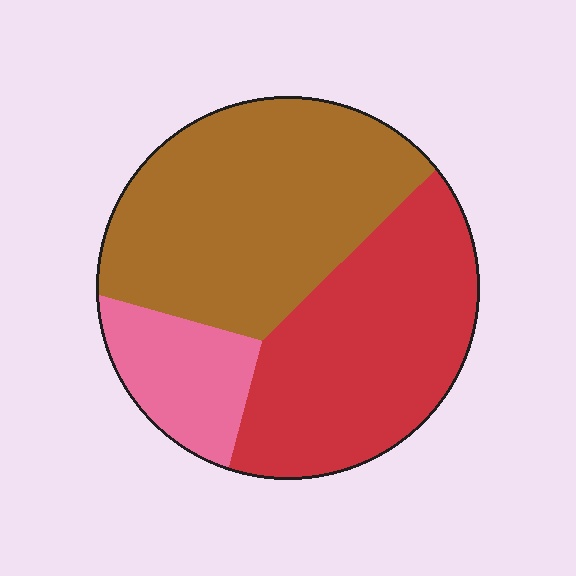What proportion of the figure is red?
Red takes up about two fifths (2/5) of the figure.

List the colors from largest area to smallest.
From largest to smallest: brown, red, pink.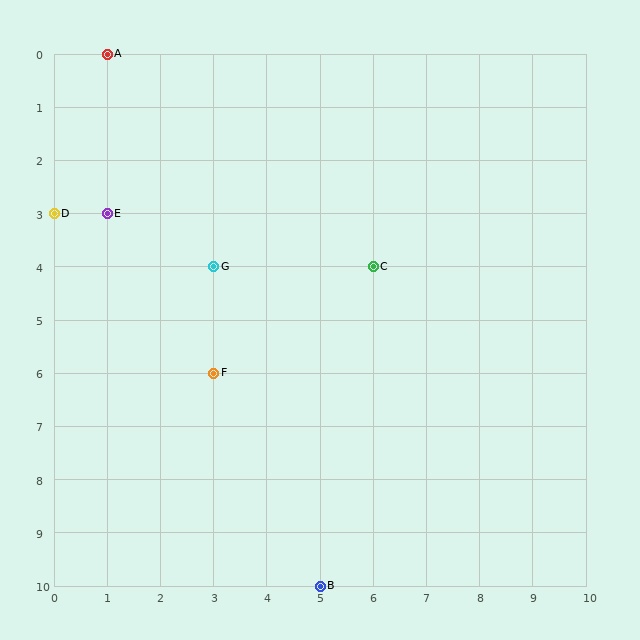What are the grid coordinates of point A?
Point A is at grid coordinates (1, 0).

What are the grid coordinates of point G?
Point G is at grid coordinates (3, 4).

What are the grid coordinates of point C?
Point C is at grid coordinates (6, 4).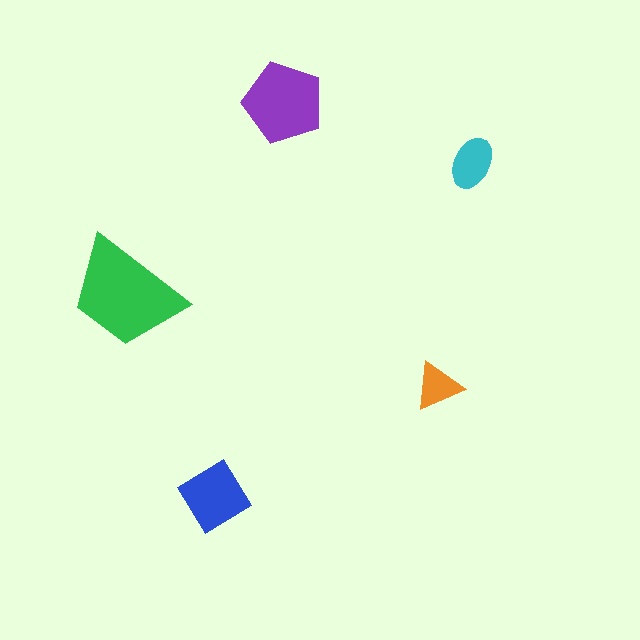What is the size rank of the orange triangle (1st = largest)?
5th.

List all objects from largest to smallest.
The green trapezoid, the purple pentagon, the blue diamond, the cyan ellipse, the orange triangle.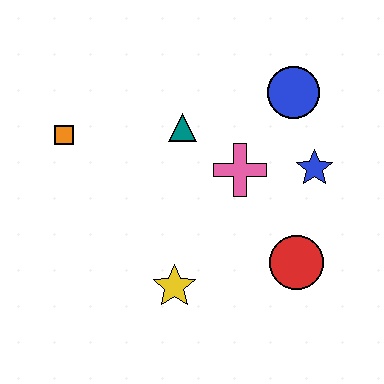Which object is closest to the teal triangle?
The pink cross is closest to the teal triangle.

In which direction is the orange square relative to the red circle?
The orange square is to the left of the red circle.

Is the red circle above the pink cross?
No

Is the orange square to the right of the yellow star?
No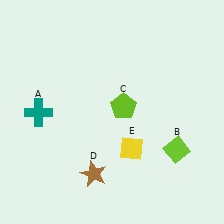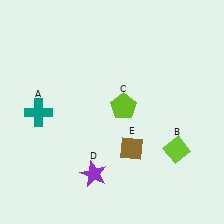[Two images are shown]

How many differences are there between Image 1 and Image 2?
There are 2 differences between the two images.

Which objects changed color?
D changed from brown to purple. E changed from yellow to brown.